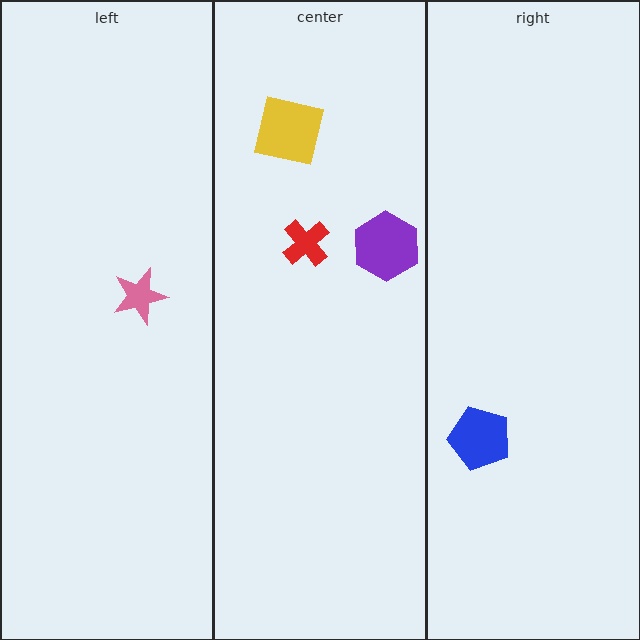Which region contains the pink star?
The left region.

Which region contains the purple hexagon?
The center region.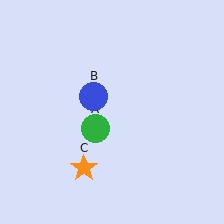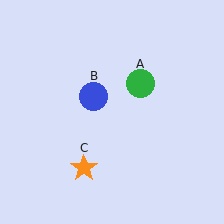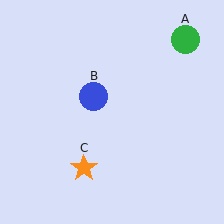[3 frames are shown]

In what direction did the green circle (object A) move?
The green circle (object A) moved up and to the right.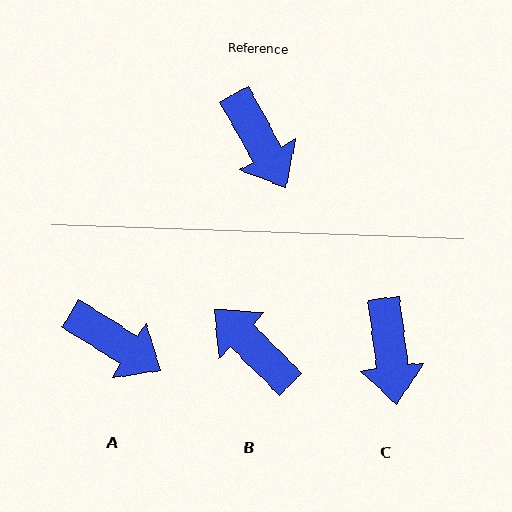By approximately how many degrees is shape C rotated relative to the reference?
Approximately 22 degrees clockwise.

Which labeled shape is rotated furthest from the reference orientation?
B, about 164 degrees away.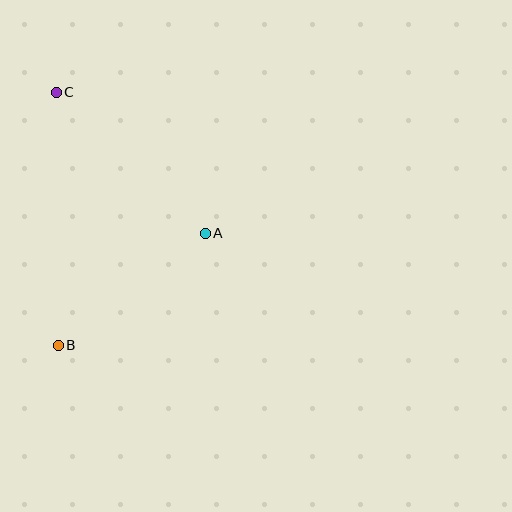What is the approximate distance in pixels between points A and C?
The distance between A and C is approximately 205 pixels.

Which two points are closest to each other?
Points A and B are closest to each other.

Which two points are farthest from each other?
Points B and C are farthest from each other.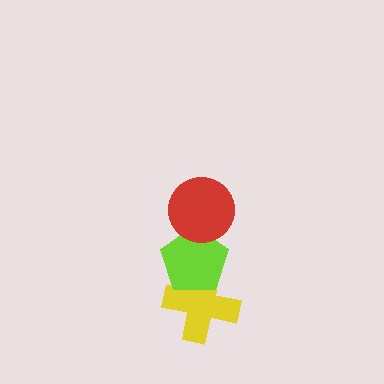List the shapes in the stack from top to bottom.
From top to bottom: the red circle, the lime pentagon, the yellow cross.